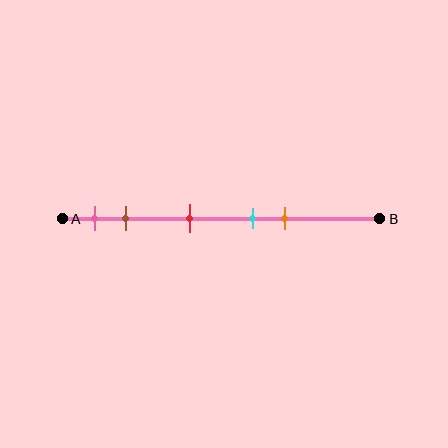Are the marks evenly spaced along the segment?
No, the marks are not evenly spaced.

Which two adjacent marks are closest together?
The cyan and orange marks are the closest adjacent pair.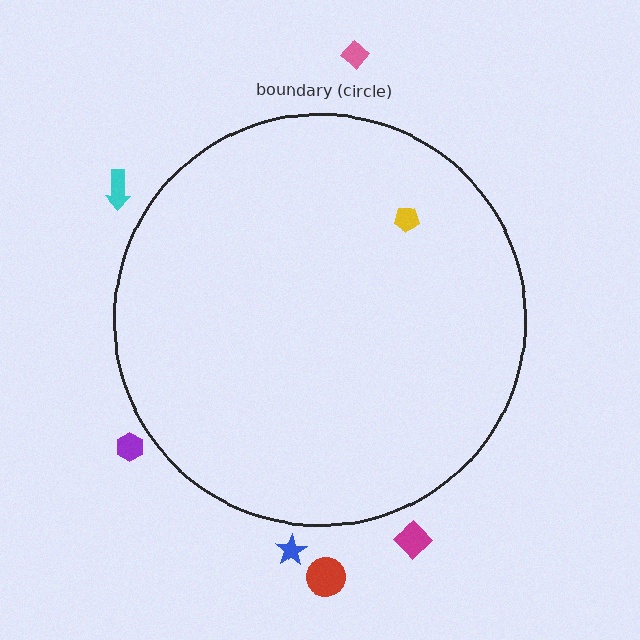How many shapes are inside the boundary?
1 inside, 6 outside.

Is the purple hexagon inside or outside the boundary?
Outside.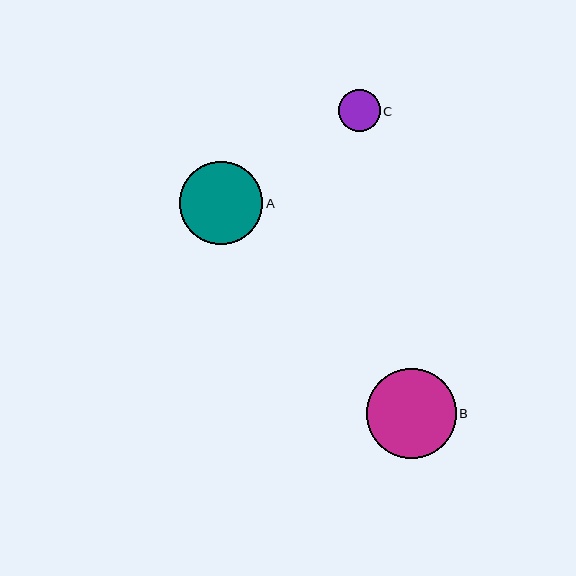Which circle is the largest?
Circle B is the largest with a size of approximately 90 pixels.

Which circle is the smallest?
Circle C is the smallest with a size of approximately 42 pixels.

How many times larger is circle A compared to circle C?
Circle A is approximately 2.0 times the size of circle C.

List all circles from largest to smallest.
From largest to smallest: B, A, C.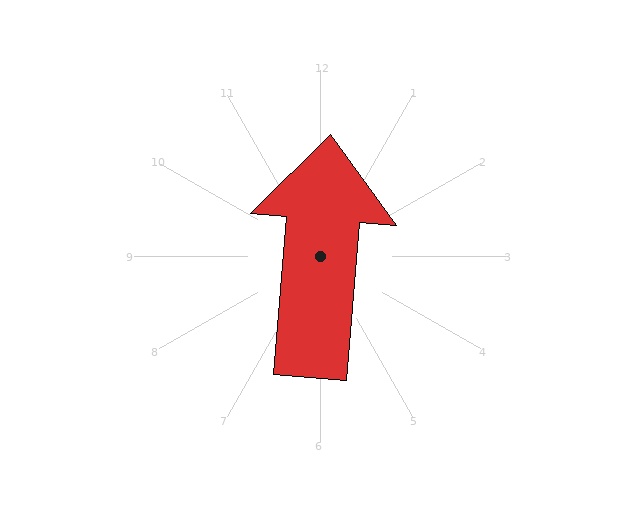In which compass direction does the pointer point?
North.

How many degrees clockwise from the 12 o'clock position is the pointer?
Approximately 5 degrees.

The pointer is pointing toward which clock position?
Roughly 12 o'clock.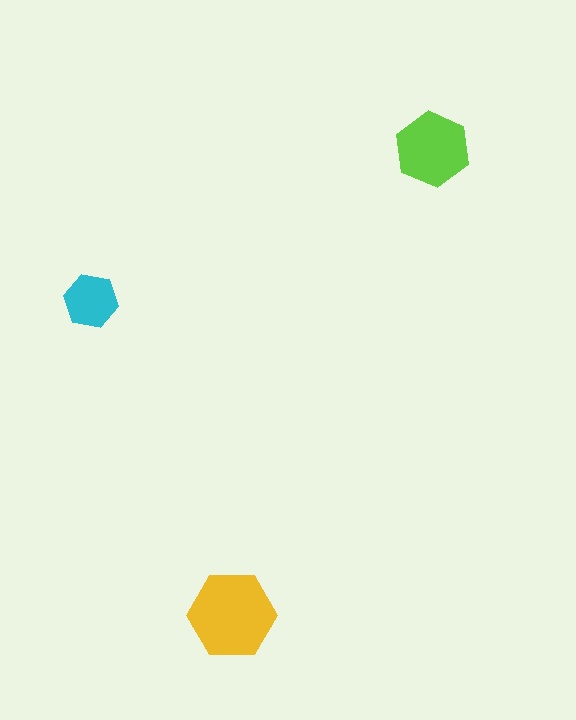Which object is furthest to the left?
The cyan hexagon is leftmost.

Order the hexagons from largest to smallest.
the yellow one, the lime one, the cyan one.